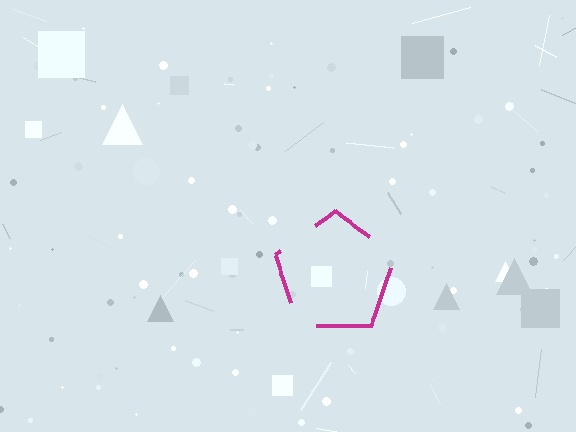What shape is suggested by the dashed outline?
The dashed outline suggests a pentagon.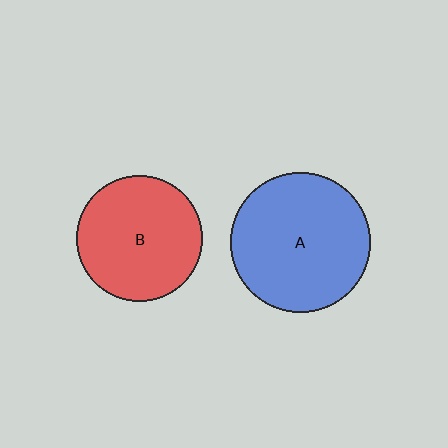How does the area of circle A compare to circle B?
Approximately 1.2 times.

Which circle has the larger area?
Circle A (blue).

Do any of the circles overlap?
No, none of the circles overlap.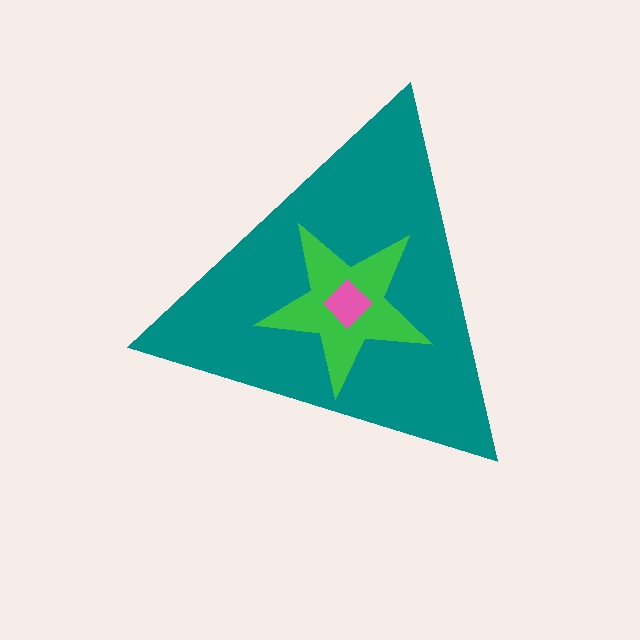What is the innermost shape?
The pink diamond.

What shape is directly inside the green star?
The pink diamond.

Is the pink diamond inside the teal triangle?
Yes.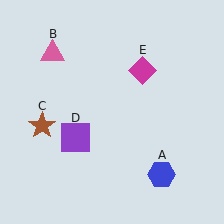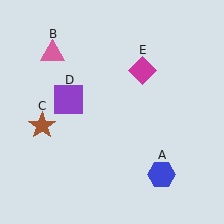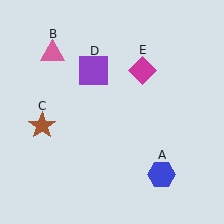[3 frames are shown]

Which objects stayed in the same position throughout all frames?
Blue hexagon (object A) and pink triangle (object B) and brown star (object C) and magenta diamond (object E) remained stationary.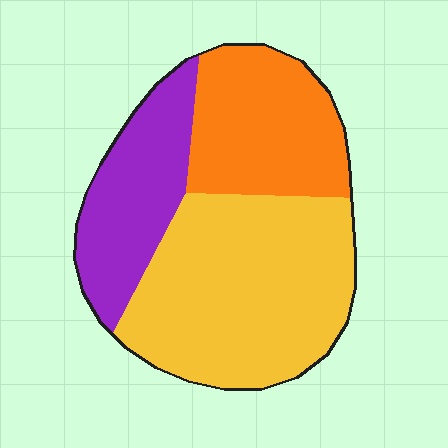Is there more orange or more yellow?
Yellow.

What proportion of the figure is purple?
Purple takes up between a sixth and a third of the figure.